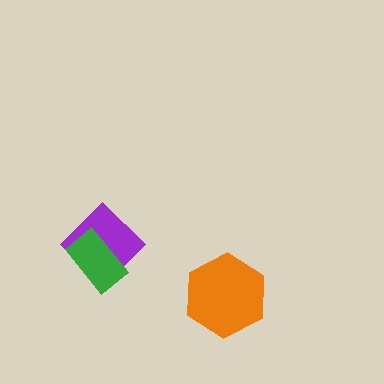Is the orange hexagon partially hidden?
No, no other shape covers it.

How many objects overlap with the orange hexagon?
0 objects overlap with the orange hexagon.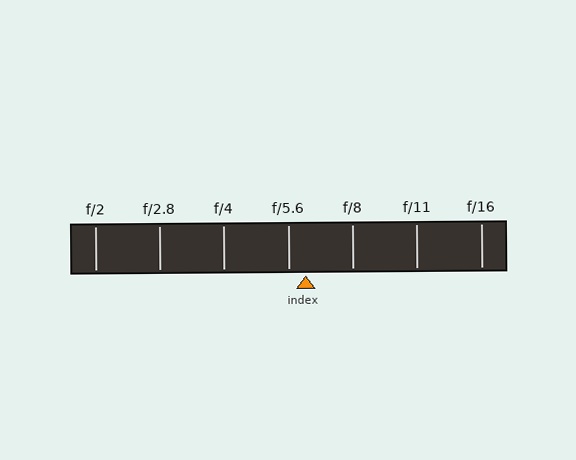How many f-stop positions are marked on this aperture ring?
There are 7 f-stop positions marked.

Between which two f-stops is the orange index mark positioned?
The index mark is between f/5.6 and f/8.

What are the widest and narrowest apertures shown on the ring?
The widest aperture shown is f/2 and the narrowest is f/16.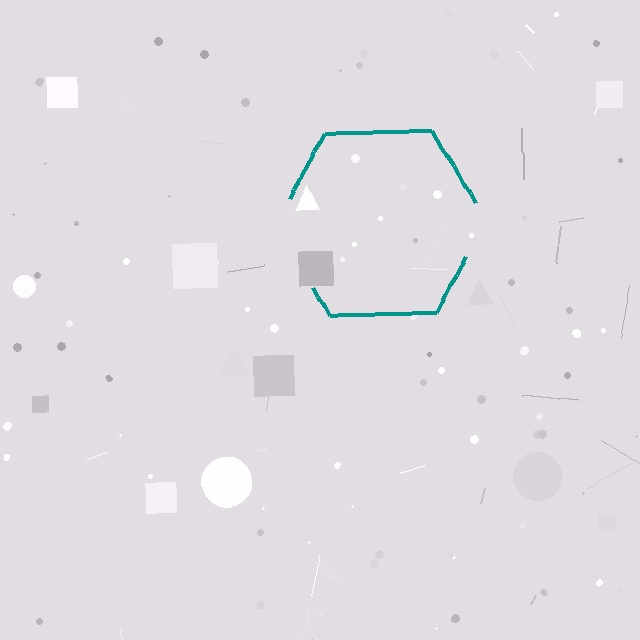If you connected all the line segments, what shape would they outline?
They would outline a hexagon.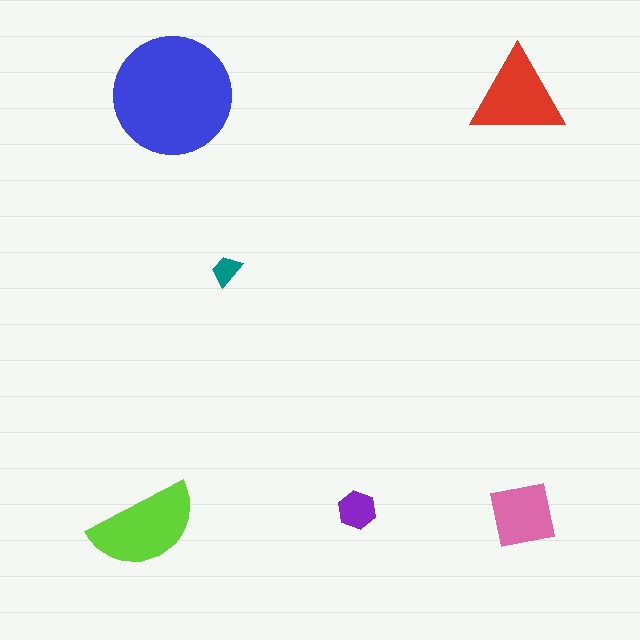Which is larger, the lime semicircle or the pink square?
The lime semicircle.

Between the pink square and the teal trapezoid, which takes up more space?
The pink square.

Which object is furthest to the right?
The pink square is rightmost.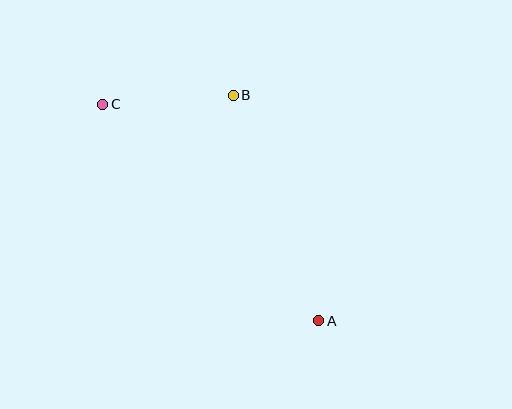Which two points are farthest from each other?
Points A and C are farthest from each other.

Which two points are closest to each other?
Points B and C are closest to each other.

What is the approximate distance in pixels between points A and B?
The distance between A and B is approximately 241 pixels.